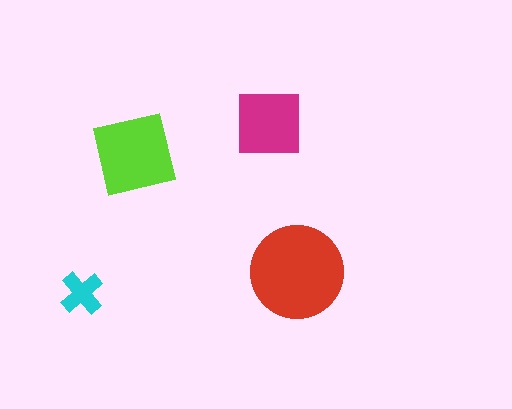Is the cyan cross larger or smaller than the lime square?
Smaller.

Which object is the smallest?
The cyan cross.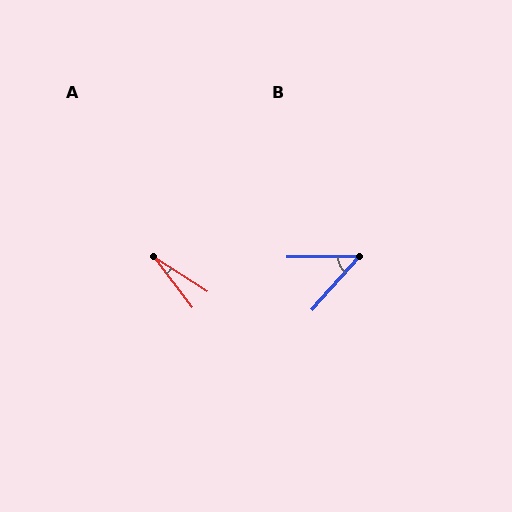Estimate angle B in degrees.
Approximately 48 degrees.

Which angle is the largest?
B, at approximately 48 degrees.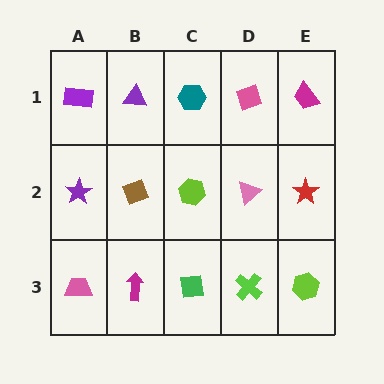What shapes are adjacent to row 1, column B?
A brown diamond (row 2, column B), a purple rectangle (row 1, column A), a teal hexagon (row 1, column C).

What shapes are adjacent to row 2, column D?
A pink diamond (row 1, column D), a lime cross (row 3, column D), a lime hexagon (row 2, column C), a red star (row 2, column E).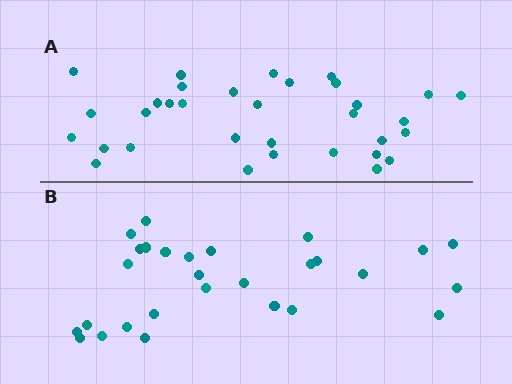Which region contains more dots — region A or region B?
Region A (the top region) has more dots.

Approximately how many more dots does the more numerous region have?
Region A has about 5 more dots than region B.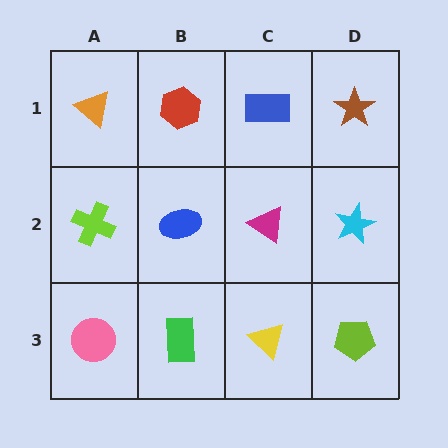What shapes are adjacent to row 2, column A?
An orange triangle (row 1, column A), a pink circle (row 3, column A), a blue ellipse (row 2, column B).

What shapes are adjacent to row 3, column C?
A magenta triangle (row 2, column C), a green rectangle (row 3, column B), a lime pentagon (row 3, column D).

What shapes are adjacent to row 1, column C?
A magenta triangle (row 2, column C), a red hexagon (row 1, column B), a brown star (row 1, column D).